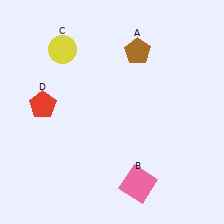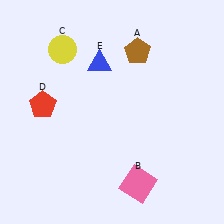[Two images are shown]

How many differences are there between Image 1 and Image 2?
There is 1 difference between the two images.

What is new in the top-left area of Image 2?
A blue triangle (E) was added in the top-left area of Image 2.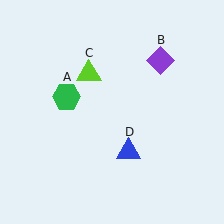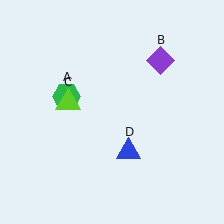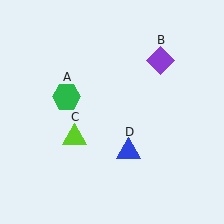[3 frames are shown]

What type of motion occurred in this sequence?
The lime triangle (object C) rotated counterclockwise around the center of the scene.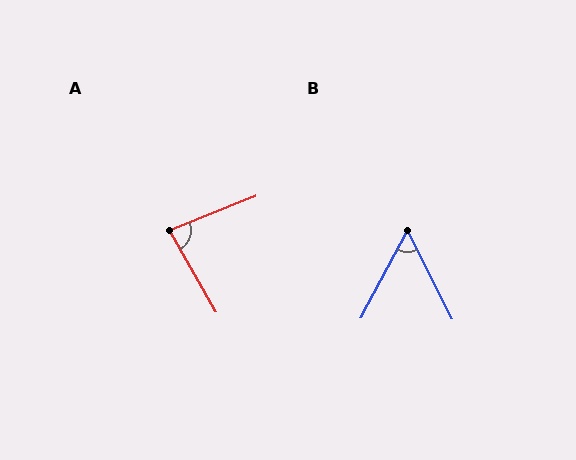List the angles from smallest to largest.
B (55°), A (82°).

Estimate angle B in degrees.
Approximately 55 degrees.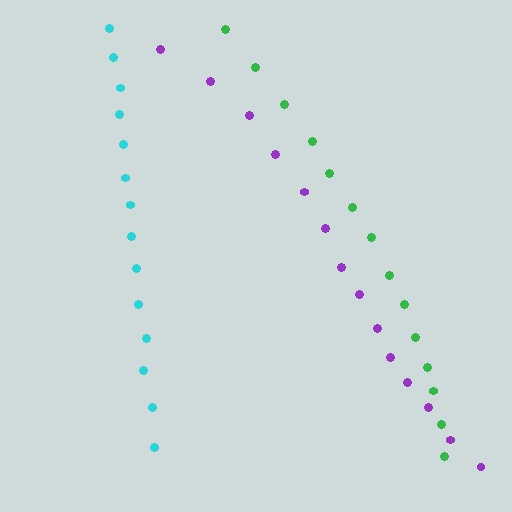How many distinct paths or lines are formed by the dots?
There are 3 distinct paths.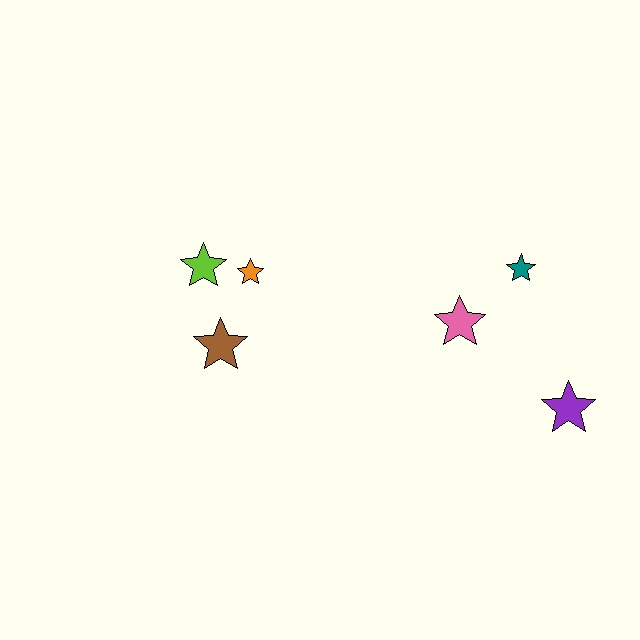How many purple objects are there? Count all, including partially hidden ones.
There is 1 purple object.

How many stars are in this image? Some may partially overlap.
There are 6 stars.